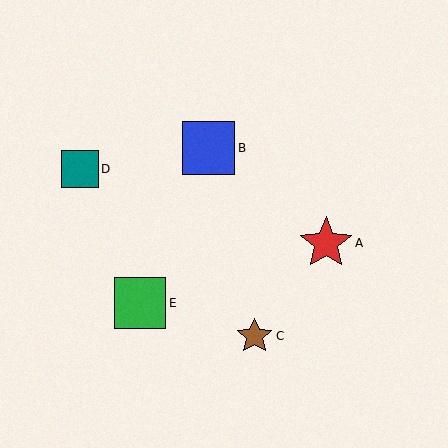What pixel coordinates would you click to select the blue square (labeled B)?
Click at (209, 148) to select the blue square B.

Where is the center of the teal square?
The center of the teal square is at (80, 169).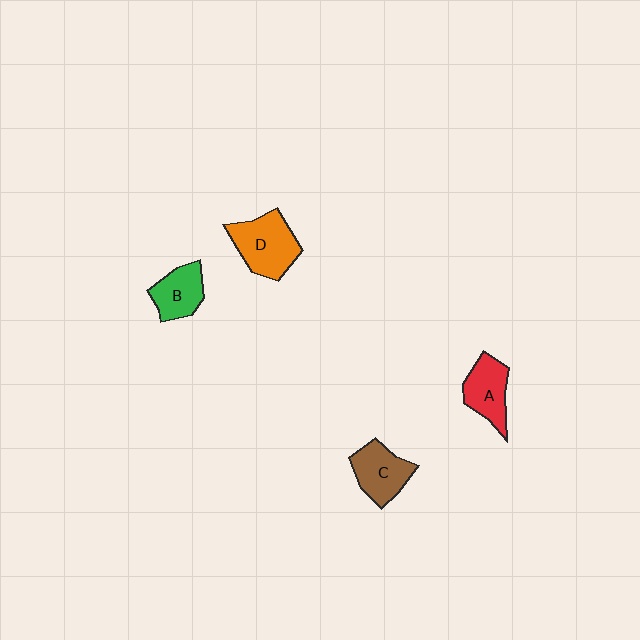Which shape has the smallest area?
Shape B (green).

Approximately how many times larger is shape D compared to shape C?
Approximately 1.3 times.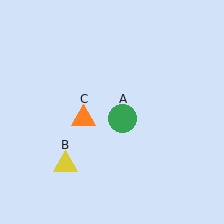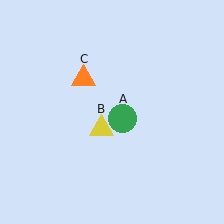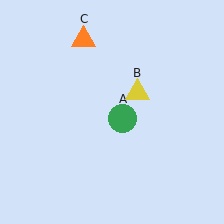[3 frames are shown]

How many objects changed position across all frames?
2 objects changed position: yellow triangle (object B), orange triangle (object C).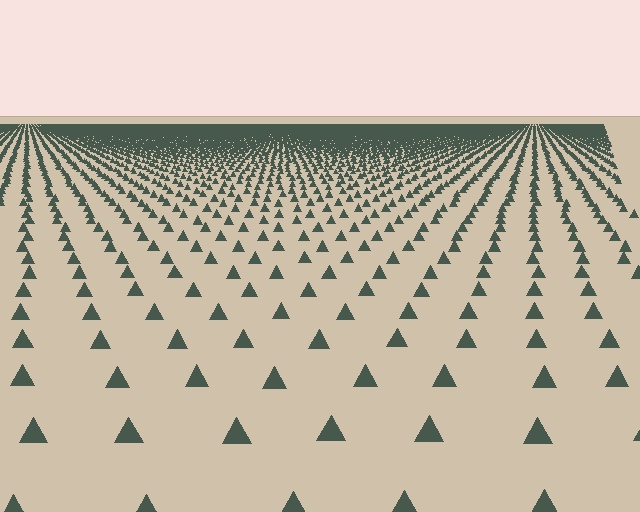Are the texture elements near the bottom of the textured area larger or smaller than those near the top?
Larger. Near the bottom, elements are closer to the viewer and appear at a bigger on-screen size.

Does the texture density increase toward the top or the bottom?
Density increases toward the top.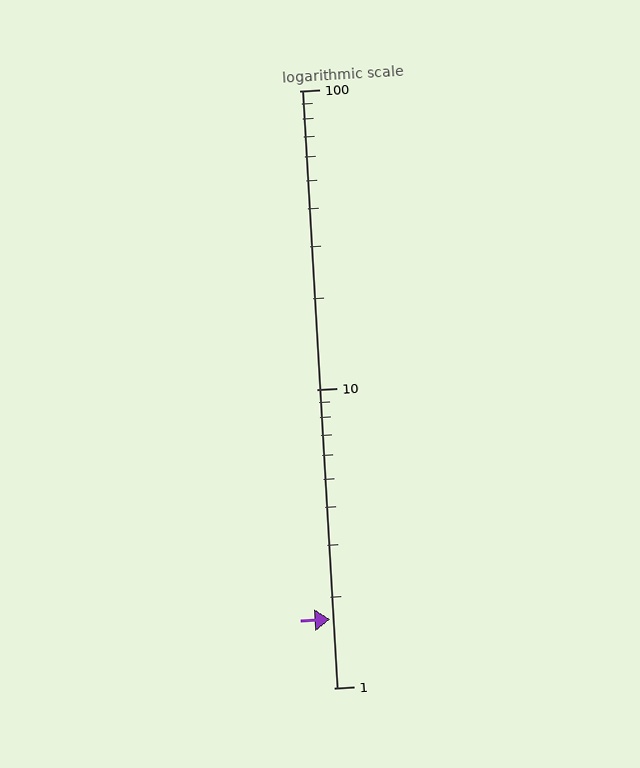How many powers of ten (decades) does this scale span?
The scale spans 2 decades, from 1 to 100.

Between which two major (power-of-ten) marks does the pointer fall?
The pointer is between 1 and 10.